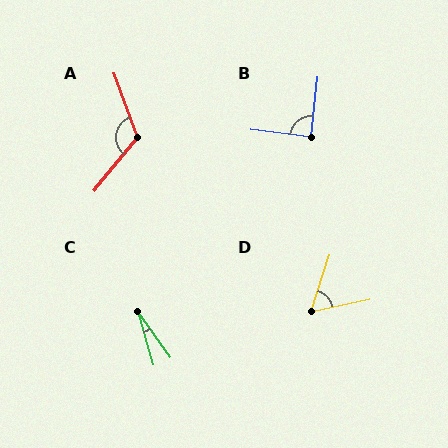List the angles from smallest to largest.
C (20°), D (60°), B (89°), A (121°).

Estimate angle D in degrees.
Approximately 60 degrees.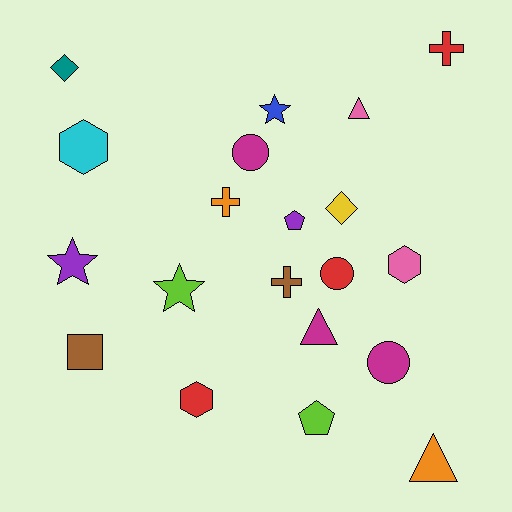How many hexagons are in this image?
There are 3 hexagons.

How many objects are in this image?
There are 20 objects.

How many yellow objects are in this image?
There is 1 yellow object.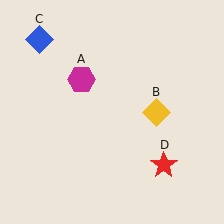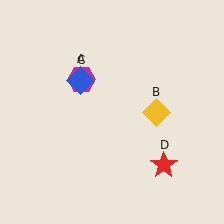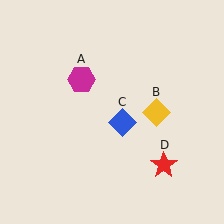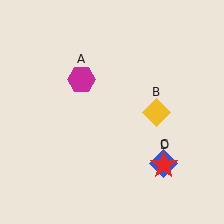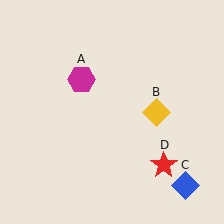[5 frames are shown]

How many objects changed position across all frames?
1 object changed position: blue diamond (object C).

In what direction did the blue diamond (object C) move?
The blue diamond (object C) moved down and to the right.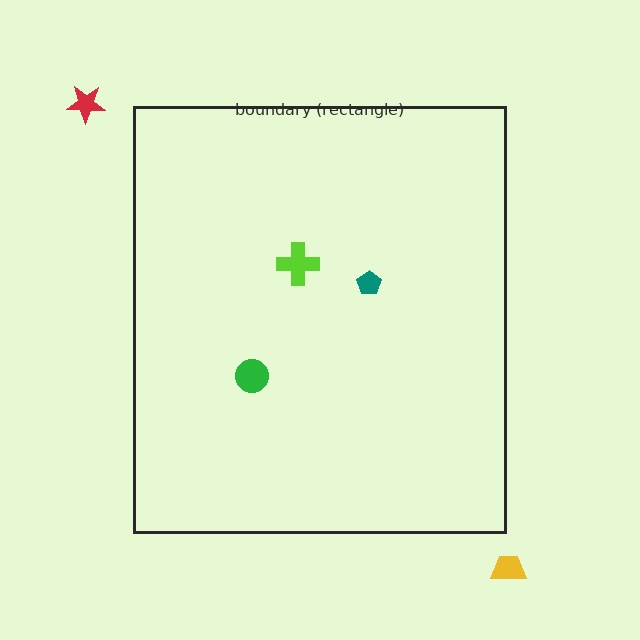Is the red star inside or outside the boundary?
Outside.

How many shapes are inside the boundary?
3 inside, 2 outside.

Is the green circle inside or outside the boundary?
Inside.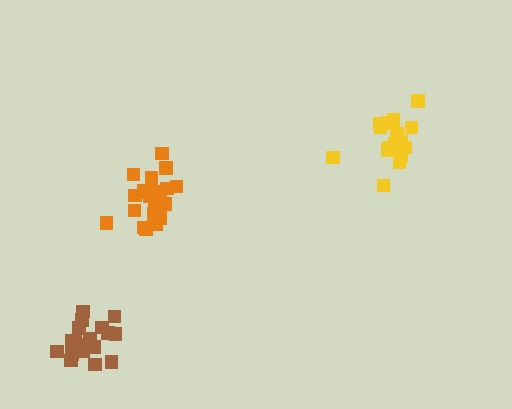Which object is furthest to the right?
The yellow cluster is rightmost.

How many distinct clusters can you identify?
There are 3 distinct clusters.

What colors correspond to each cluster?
The clusters are colored: yellow, orange, brown.